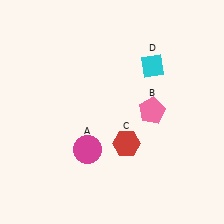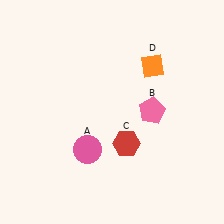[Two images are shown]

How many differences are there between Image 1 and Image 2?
There are 2 differences between the two images.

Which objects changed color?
A changed from magenta to pink. D changed from cyan to orange.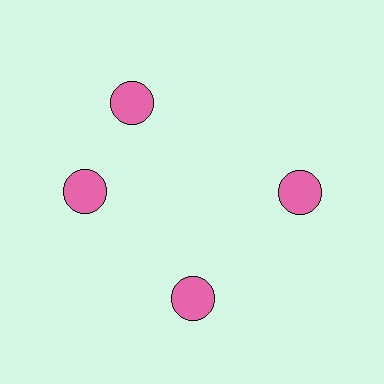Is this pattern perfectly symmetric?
No. The 4 pink circles are arranged in a ring, but one element near the 12 o'clock position is rotated out of alignment along the ring, breaking the 4-fold rotational symmetry.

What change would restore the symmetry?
The symmetry would be restored by rotating it back into even spacing with its neighbors so that all 4 circles sit at equal angles and equal distance from the center.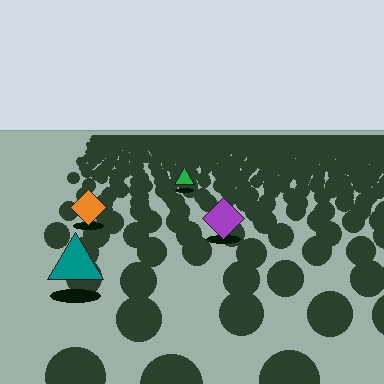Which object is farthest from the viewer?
The green triangle is farthest from the viewer. It appears smaller and the ground texture around it is denser.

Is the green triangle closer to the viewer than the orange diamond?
No. The orange diamond is closer — you can tell from the texture gradient: the ground texture is coarser near it.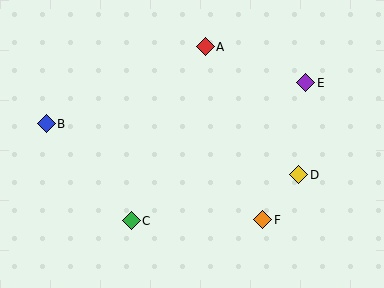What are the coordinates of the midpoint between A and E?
The midpoint between A and E is at (256, 65).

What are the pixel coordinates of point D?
Point D is at (299, 175).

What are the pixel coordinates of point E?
Point E is at (306, 83).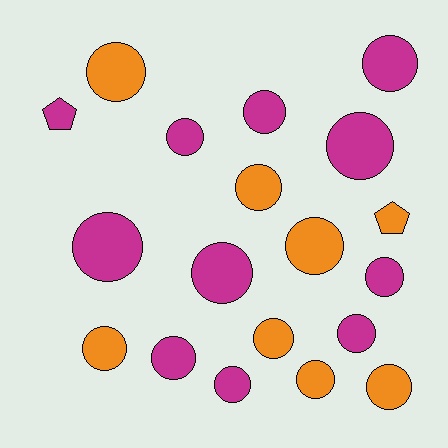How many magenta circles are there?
There are 10 magenta circles.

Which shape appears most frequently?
Circle, with 17 objects.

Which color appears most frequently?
Magenta, with 11 objects.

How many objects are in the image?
There are 19 objects.